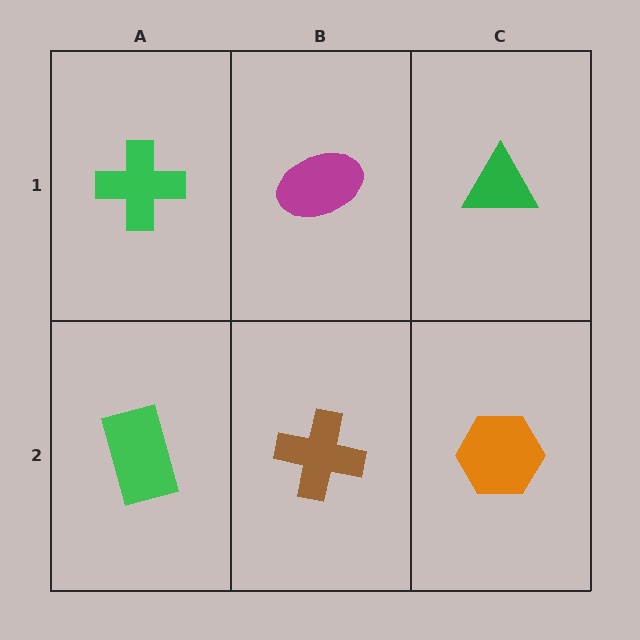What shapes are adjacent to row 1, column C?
An orange hexagon (row 2, column C), a magenta ellipse (row 1, column B).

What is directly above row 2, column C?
A green triangle.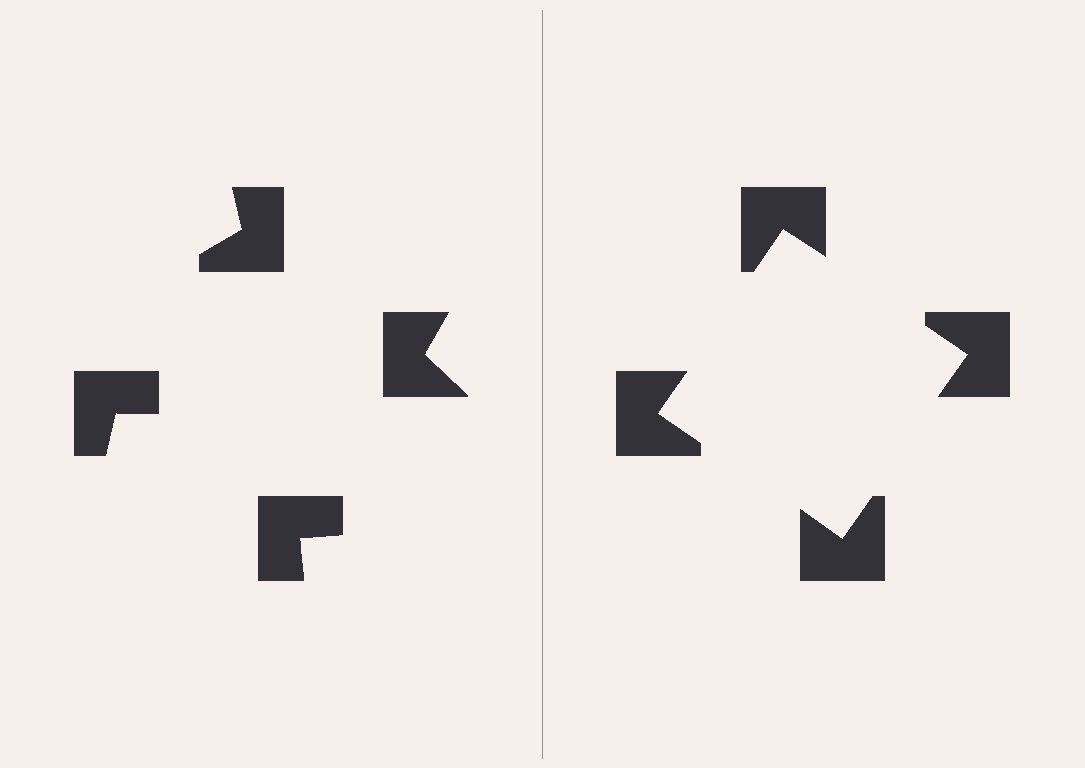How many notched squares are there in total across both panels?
8 — 4 on each side.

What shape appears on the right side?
An illusory square.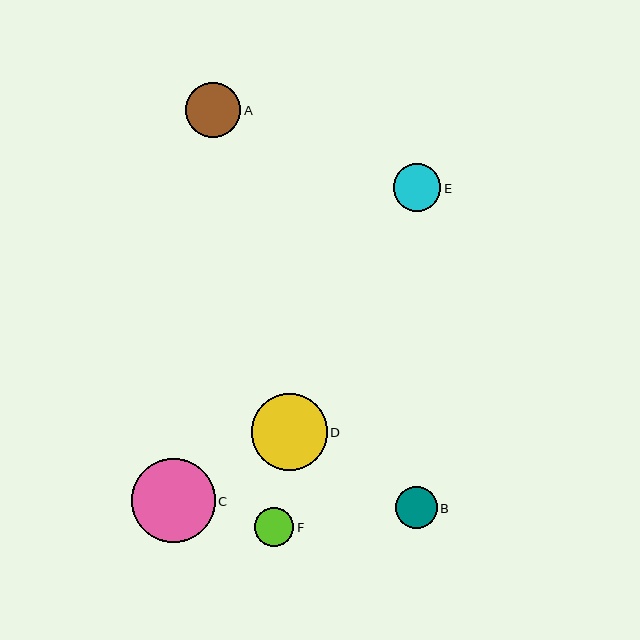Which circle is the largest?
Circle C is the largest with a size of approximately 84 pixels.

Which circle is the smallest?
Circle F is the smallest with a size of approximately 39 pixels.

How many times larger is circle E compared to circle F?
Circle E is approximately 1.2 times the size of circle F.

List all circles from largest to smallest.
From largest to smallest: C, D, A, E, B, F.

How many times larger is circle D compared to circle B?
Circle D is approximately 1.8 times the size of circle B.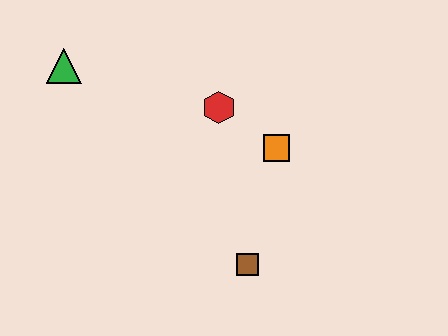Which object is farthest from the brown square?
The green triangle is farthest from the brown square.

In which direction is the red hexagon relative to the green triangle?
The red hexagon is to the right of the green triangle.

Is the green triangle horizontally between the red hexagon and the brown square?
No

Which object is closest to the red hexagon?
The orange square is closest to the red hexagon.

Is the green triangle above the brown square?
Yes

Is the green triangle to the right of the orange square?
No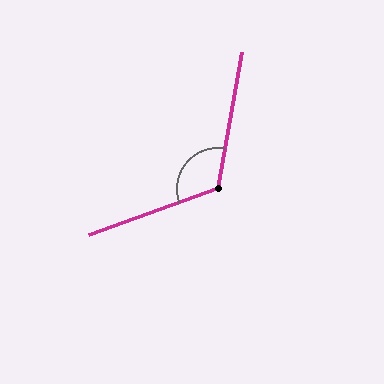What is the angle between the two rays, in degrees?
Approximately 120 degrees.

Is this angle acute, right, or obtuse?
It is obtuse.